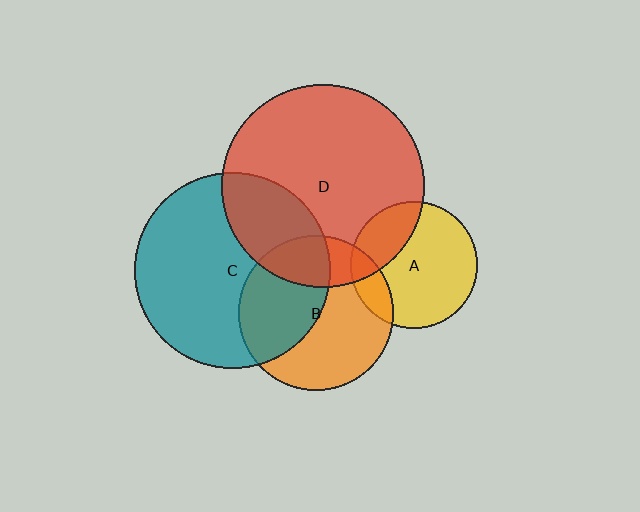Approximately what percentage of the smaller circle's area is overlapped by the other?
Approximately 25%.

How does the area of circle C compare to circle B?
Approximately 1.6 times.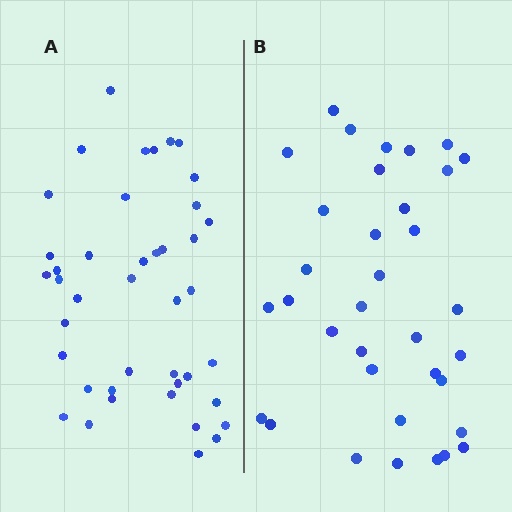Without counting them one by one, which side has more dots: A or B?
Region A (the left region) has more dots.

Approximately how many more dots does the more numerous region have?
Region A has roughly 8 or so more dots than region B.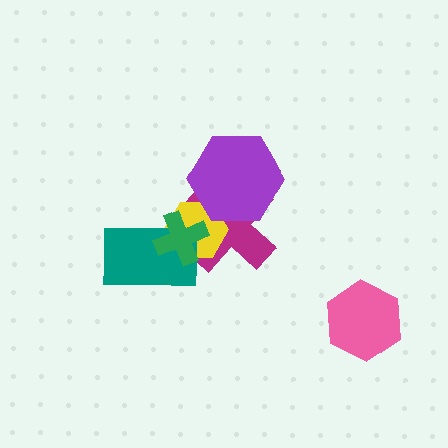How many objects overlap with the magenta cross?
3 objects overlap with the magenta cross.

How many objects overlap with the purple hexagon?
2 objects overlap with the purple hexagon.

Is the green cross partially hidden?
No, no other shape covers it.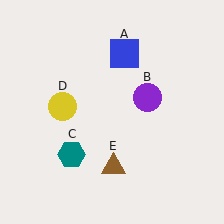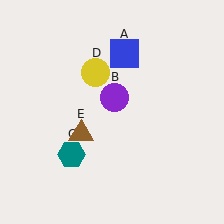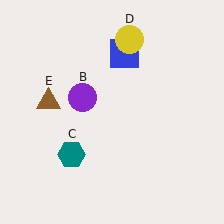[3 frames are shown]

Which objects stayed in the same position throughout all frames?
Blue square (object A) and teal hexagon (object C) remained stationary.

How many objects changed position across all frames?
3 objects changed position: purple circle (object B), yellow circle (object D), brown triangle (object E).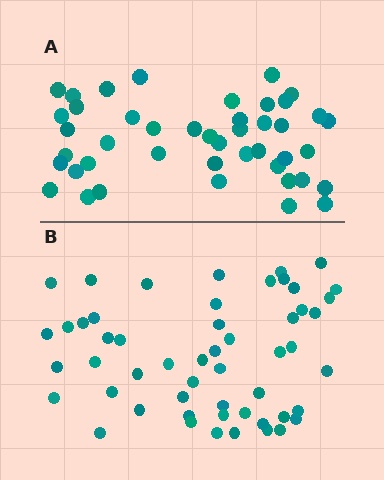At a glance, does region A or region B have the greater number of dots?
Region B (the bottom region) has more dots.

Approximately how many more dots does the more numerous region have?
Region B has roughly 8 or so more dots than region A.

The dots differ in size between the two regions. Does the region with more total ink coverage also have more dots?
No. Region A has more total ink coverage because its dots are larger, but region B actually contains more individual dots. Total area can be misleading — the number of items is what matters here.